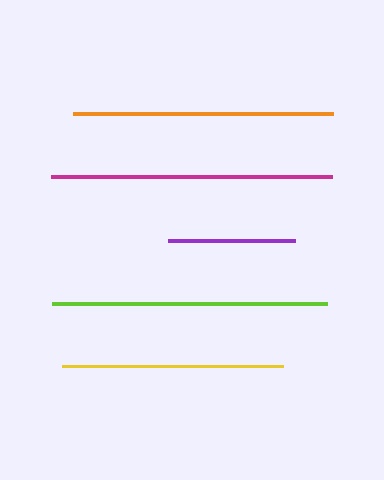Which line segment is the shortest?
The purple line is the shortest at approximately 127 pixels.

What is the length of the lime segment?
The lime segment is approximately 275 pixels long.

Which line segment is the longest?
The magenta line is the longest at approximately 282 pixels.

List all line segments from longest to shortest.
From longest to shortest: magenta, lime, orange, yellow, purple.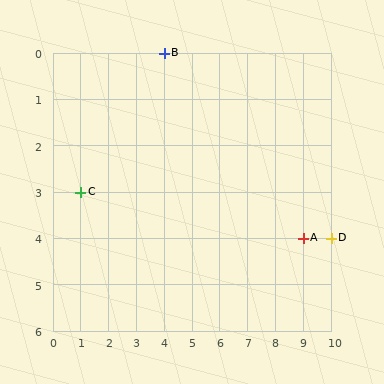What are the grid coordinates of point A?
Point A is at grid coordinates (9, 4).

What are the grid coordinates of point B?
Point B is at grid coordinates (4, 0).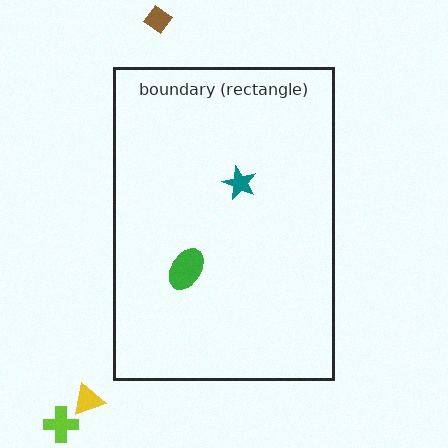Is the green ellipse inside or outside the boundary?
Inside.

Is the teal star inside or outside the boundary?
Inside.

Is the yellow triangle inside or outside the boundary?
Outside.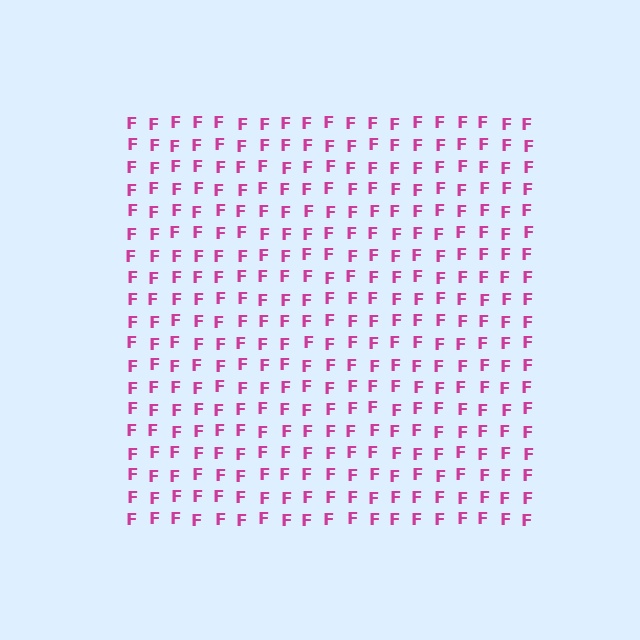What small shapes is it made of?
It is made of small letter F's.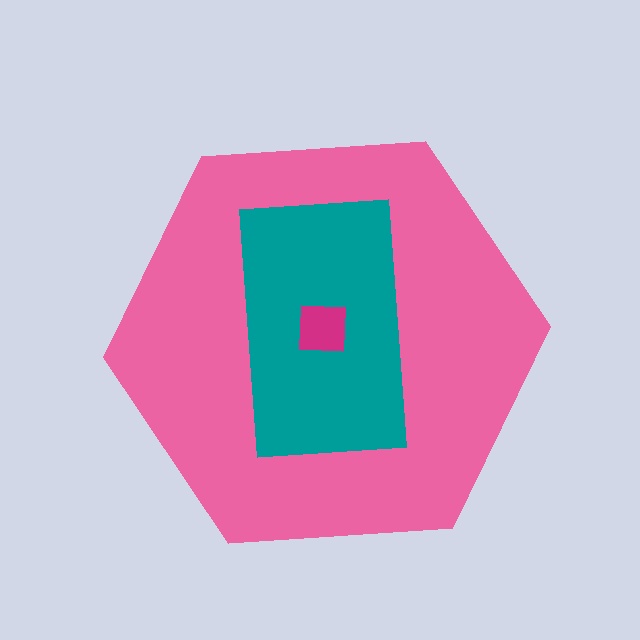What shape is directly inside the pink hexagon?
The teal rectangle.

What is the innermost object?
The magenta square.